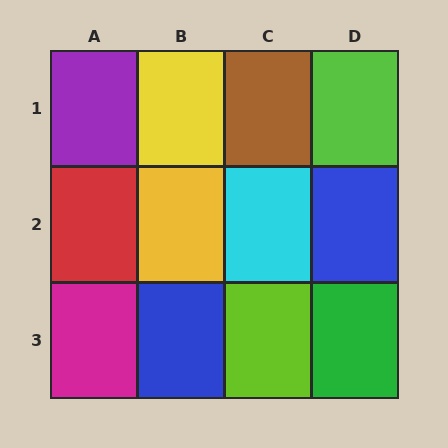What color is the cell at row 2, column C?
Cyan.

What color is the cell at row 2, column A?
Red.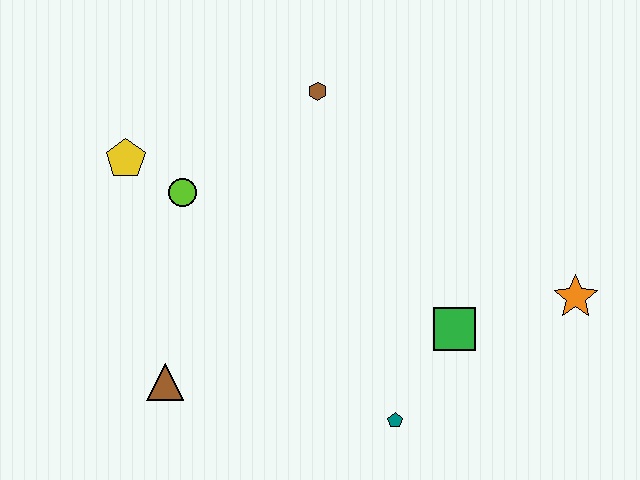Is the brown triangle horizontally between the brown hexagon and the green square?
No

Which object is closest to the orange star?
The green square is closest to the orange star.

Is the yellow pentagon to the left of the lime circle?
Yes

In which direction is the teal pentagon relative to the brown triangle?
The teal pentagon is to the right of the brown triangle.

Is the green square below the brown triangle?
No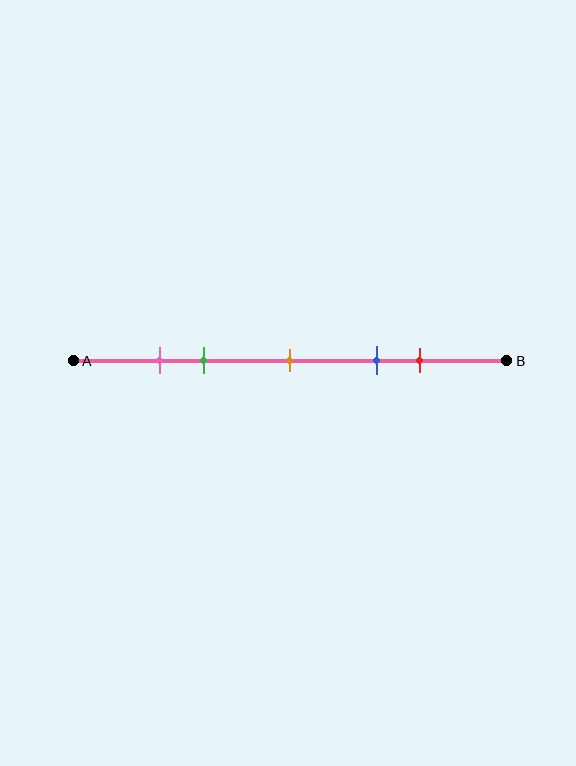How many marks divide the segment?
There are 5 marks dividing the segment.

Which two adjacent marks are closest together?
The pink and green marks are the closest adjacent pair.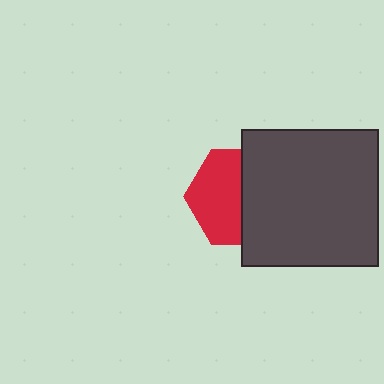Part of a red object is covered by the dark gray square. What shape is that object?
It is a hexagon.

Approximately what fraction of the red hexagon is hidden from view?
Roughly 47% of the red hexagon is hidden behind the dark gray square.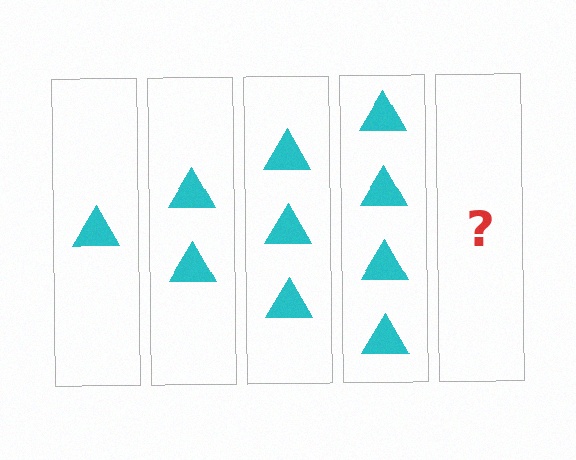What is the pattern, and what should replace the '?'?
The pattern is that each step adds one more triangle. The '?' should be 5 triangles.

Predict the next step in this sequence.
The next step is 5 triangles.